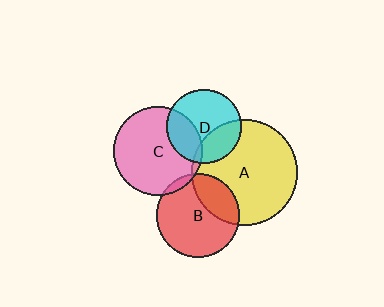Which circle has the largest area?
Circle A (yellow).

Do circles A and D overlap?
Yes.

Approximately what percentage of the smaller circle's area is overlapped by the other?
Approximately 30%.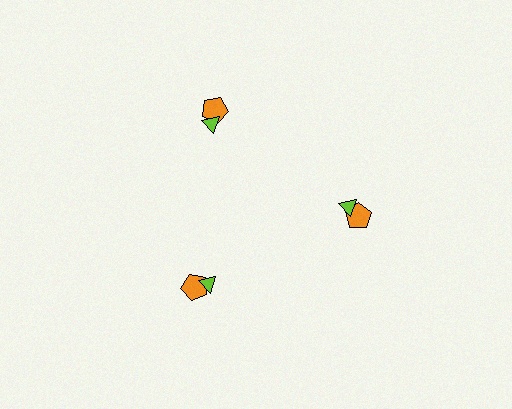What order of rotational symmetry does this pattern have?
This pattern has 3-fold rotational symmetry.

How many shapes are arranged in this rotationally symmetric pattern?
There are 6 shapes, arranged in 3 groups of 2.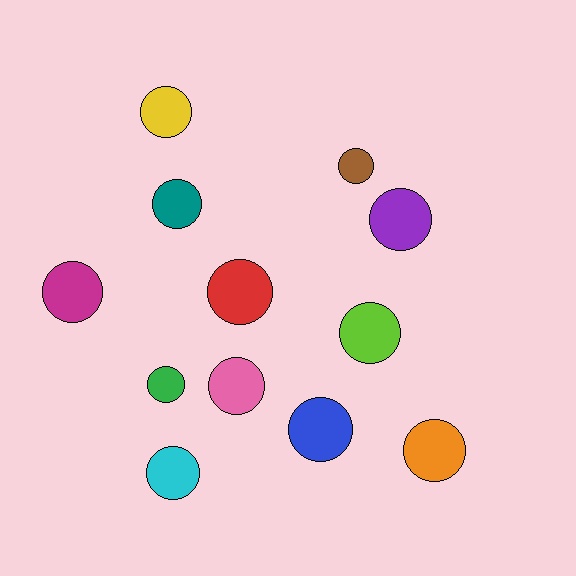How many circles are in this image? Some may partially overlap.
There are 12 circles.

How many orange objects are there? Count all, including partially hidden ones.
There is 1 orange object.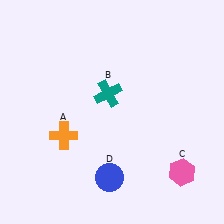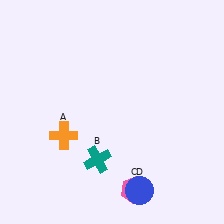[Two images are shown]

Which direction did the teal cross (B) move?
The teal cross (B) moved down.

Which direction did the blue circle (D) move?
The blue circle (D) moved right.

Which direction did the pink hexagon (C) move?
The pink hexagon (C) moved left.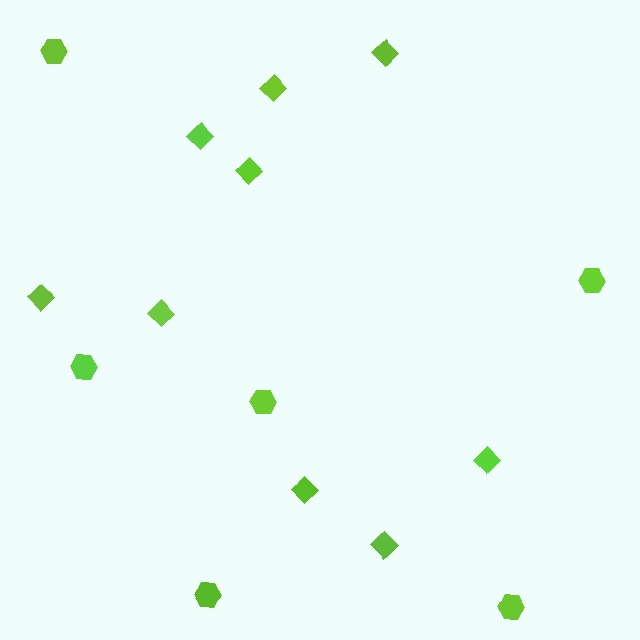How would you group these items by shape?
There are 2 groups: one group of hexagons (6) and one group of diamonds (9).